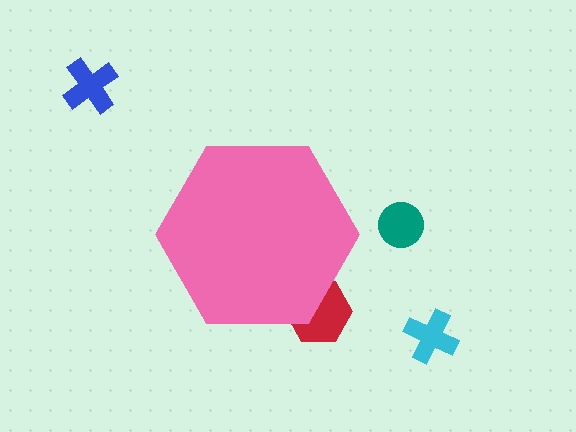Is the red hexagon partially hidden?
Yes, the red hexagon is partially hidden behind the pink hexagon.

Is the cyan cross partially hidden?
No, the cyan cross is fully visible.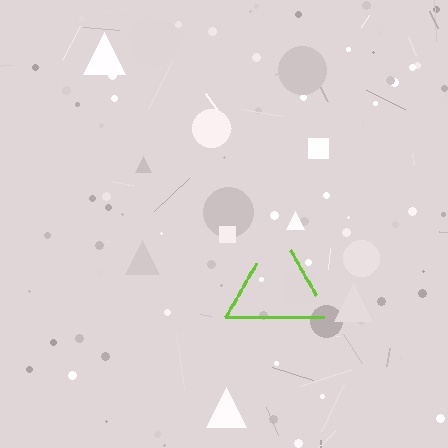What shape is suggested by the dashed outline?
The dashed outline suggests a triangle.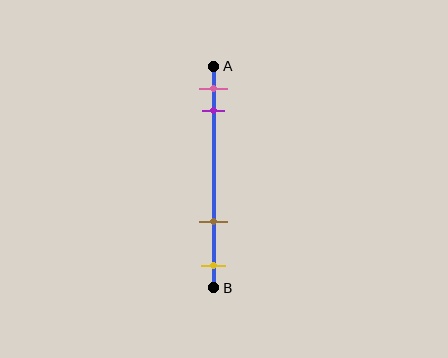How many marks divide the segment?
There are 4 marks dividing the segment.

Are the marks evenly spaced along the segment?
No, the marks are not evenly spaced.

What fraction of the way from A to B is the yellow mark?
The yellow mark is approximately 90% (0.9) of the way from A to B.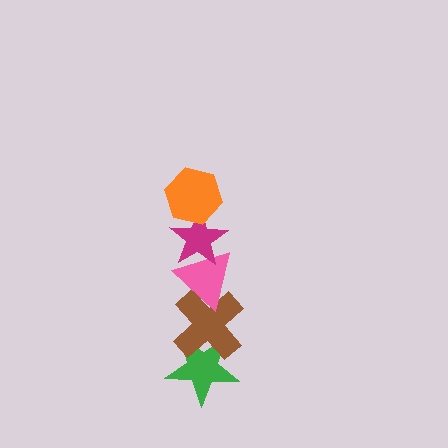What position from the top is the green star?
The green star is 5th from the top.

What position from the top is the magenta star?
The magenta star is 2nd from the top.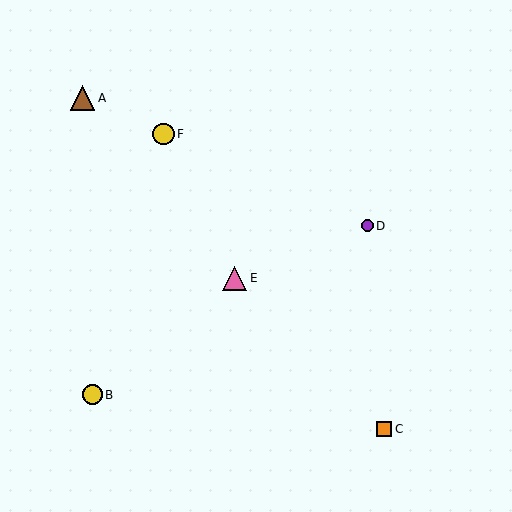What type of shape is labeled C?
Shape C is an orange square.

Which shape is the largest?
The brown triangle (labeled A) is the largest.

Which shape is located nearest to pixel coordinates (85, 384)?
The yellow circle (labeled B) at (92, 395) is nearest to that location.